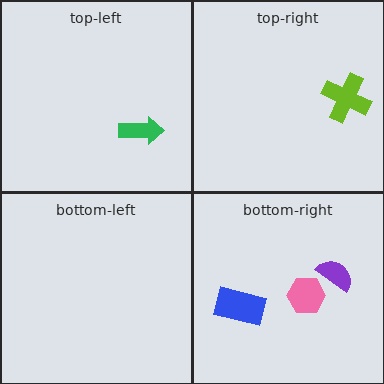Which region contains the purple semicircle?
The bottom-right region.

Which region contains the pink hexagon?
The bottom-right region.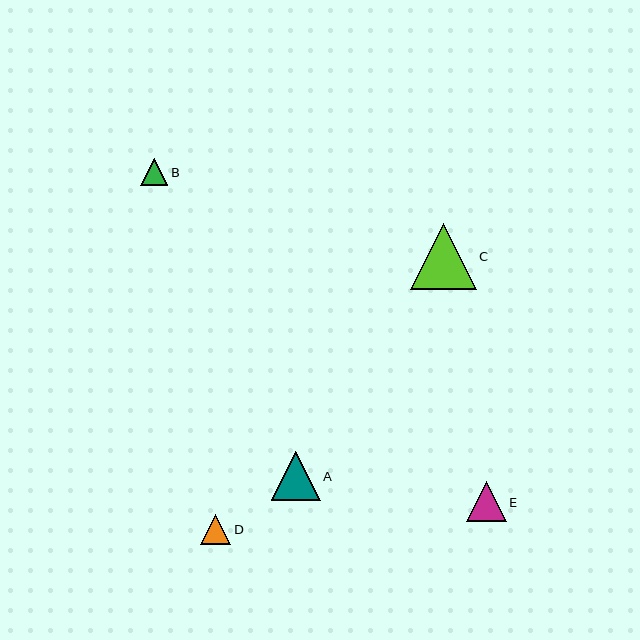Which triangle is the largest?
Triangle C is the largest with a size of approximately 66 pixels.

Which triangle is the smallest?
Triangle B is the smallest with a size of approximately 28 pixels.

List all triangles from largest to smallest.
From largest to smallest: C, A, E, D, B.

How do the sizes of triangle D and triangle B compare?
Triangle D and triangle B are approximately the same size.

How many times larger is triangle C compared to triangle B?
Triangle C is approximately 2.4 times the size of triangle B.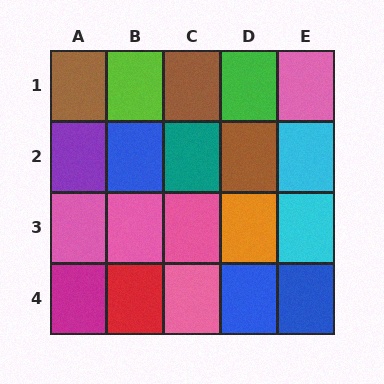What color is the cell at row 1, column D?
Green.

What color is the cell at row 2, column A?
Purple.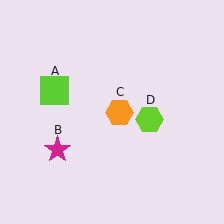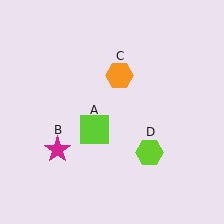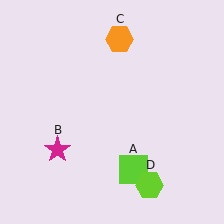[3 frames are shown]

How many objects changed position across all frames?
3 objects changed position: lime square (object A), orange hexagon (object C), lime hexagon (object D).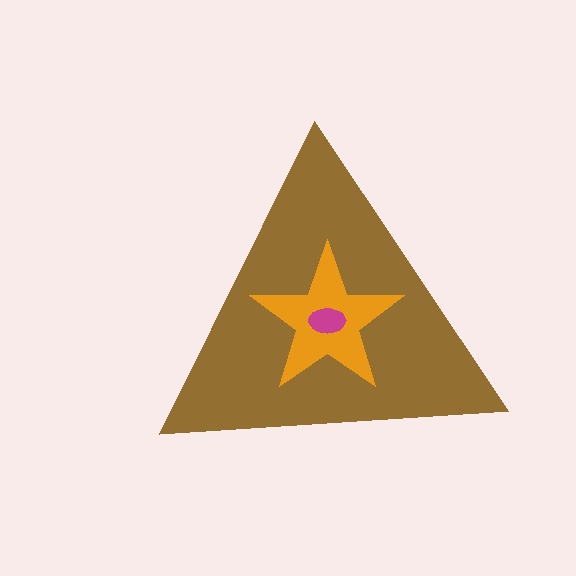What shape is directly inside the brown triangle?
The orange star.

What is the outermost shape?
The brown triangle.